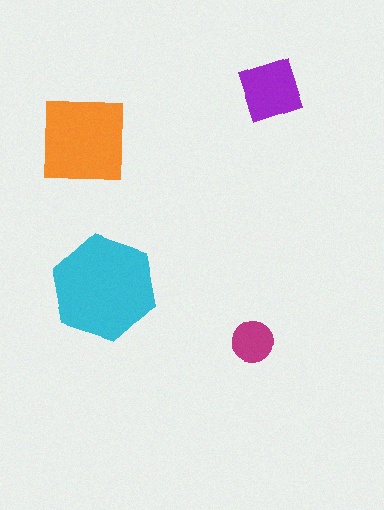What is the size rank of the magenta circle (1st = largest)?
4th.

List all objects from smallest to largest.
The magenta circle, the purple diamond, the orange square, the cyan hexagon.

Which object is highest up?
The purple diamond is topmost.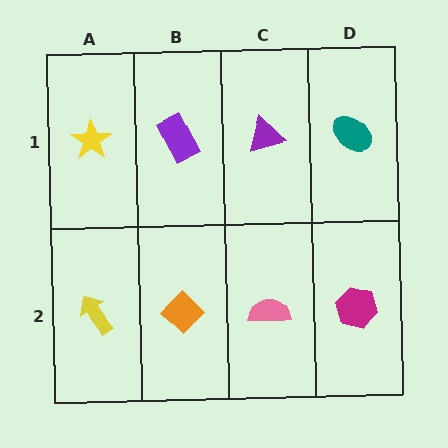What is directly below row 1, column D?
A magenta hexagon.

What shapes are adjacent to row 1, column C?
A pink semicircle (row 2, column C), a purple rectangle (row 1, column B), a teal ellipse (row 1, column D).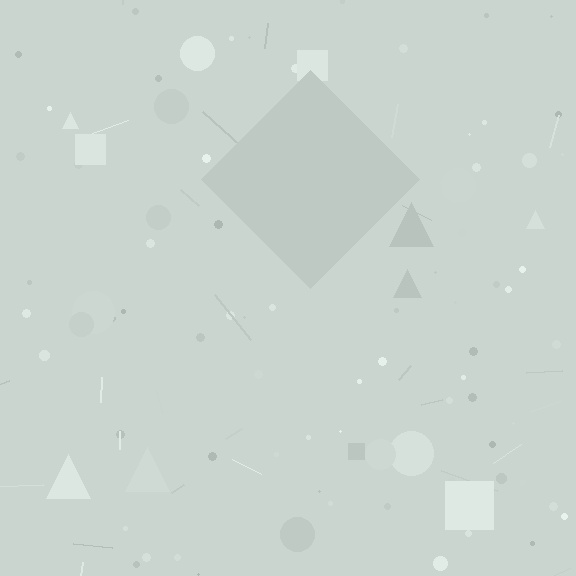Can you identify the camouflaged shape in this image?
The camouflaged shape is a diamond.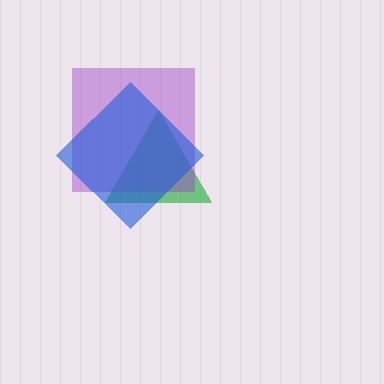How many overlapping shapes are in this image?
There are 3 overlapping shapes in the image.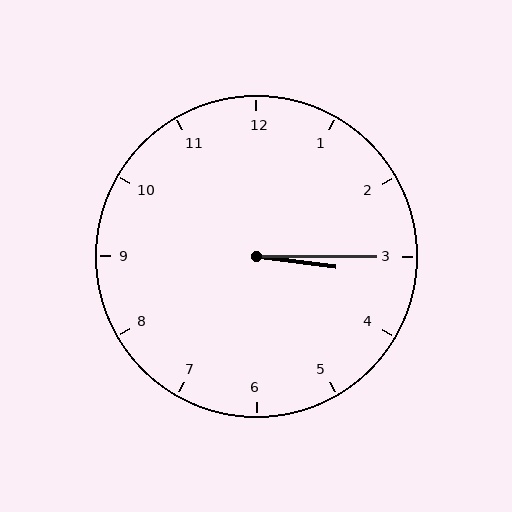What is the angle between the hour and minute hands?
Approximately 8 degrees.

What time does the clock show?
3:15.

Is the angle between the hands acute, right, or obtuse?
It is acute.